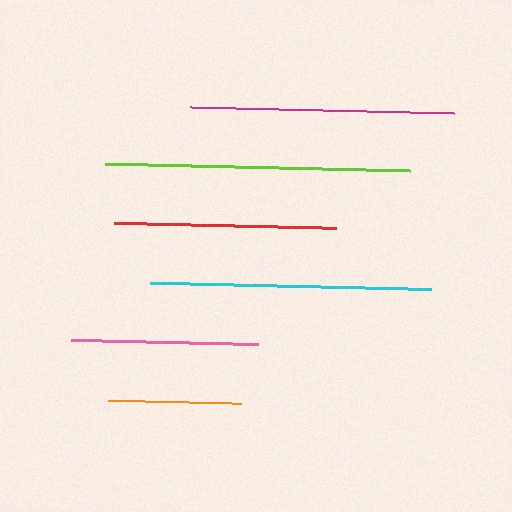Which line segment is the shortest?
The orange line is the shortest at approximately 133 pixels.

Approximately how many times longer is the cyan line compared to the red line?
The cyan line is approximately 1.3 times the length of the red line.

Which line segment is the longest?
The lime line is the longest at approximately 304 pixels.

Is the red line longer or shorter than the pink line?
The red line is longer than the pink line.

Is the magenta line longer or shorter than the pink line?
The magenta line is longer than the pink line.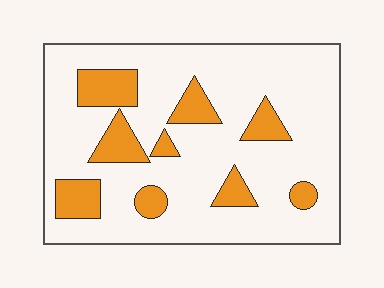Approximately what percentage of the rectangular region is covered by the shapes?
Approximately 20%.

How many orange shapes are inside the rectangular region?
9.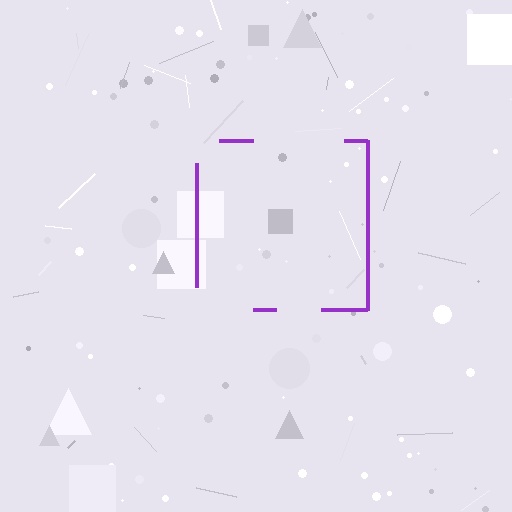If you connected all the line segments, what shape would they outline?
They would outline a square.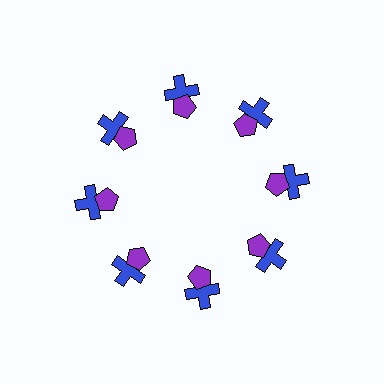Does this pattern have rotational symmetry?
Yes, this pattern has 8-fold rotational symmetry. It looks the same after rotating 45 degrees around the center.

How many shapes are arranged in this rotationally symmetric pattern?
There are 16 shapes, arranged in 8 groups of 2.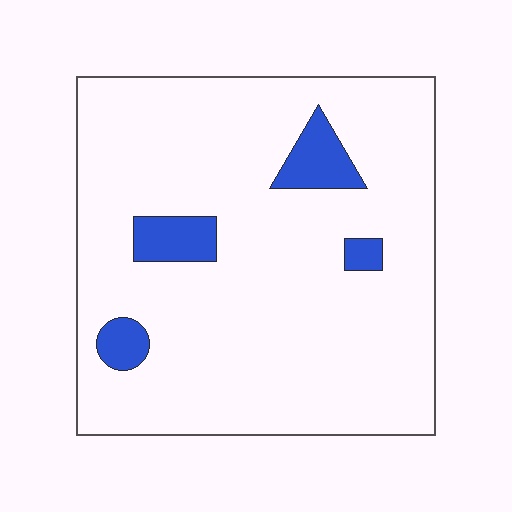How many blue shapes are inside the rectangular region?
4.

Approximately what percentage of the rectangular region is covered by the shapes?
Approximately 10%.